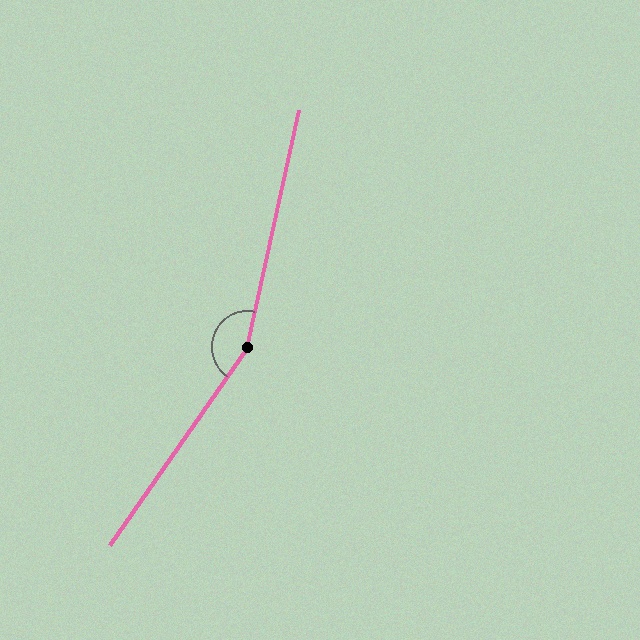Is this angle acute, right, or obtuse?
It is obtuse.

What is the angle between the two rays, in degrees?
Approximately 158 degrees.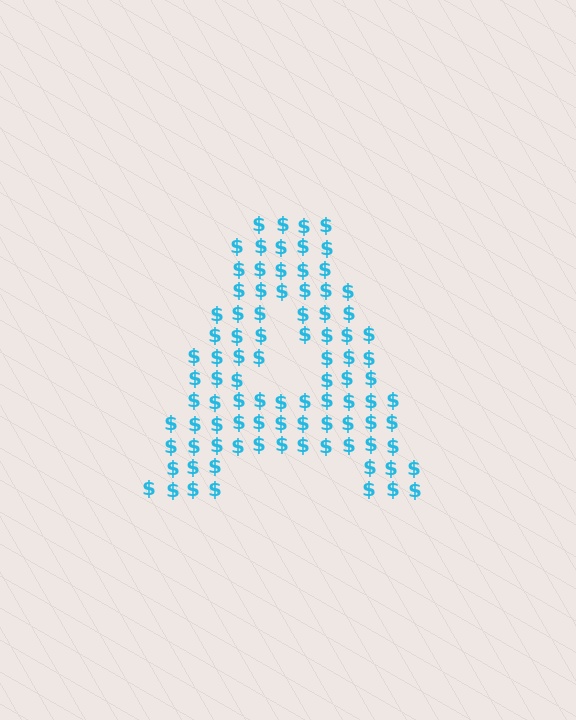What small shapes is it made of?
It is made of small dollar signs.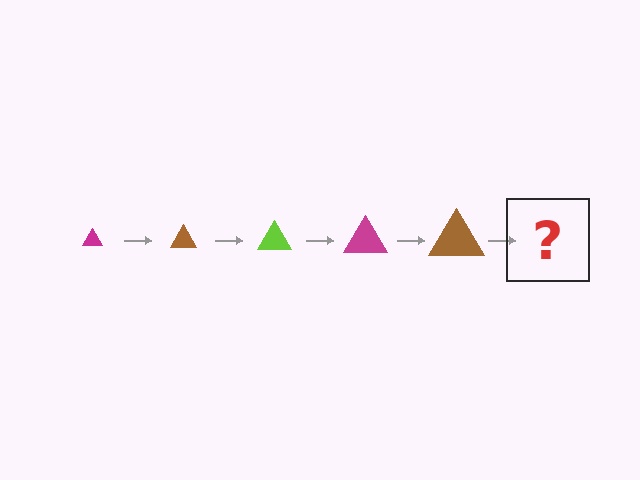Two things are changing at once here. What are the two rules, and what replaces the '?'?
The two rules are that the triangle grows larger each step and the color cycles through magenta, brown, and lime. The '?' should be a lime triangle, larger than the previous one.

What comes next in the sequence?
The next element should be a lime triangle, larger than the previous one.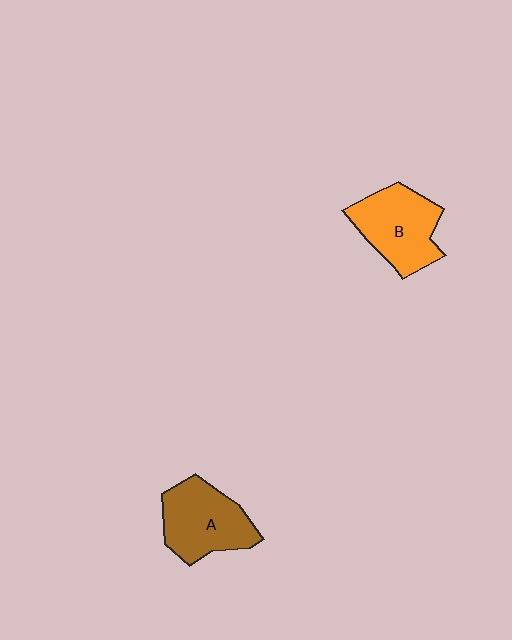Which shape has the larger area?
Shape A (brown).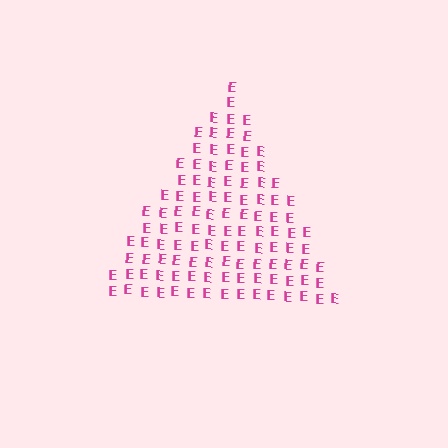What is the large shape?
The large shape is a triangle.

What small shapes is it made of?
It is made of small letter E's.